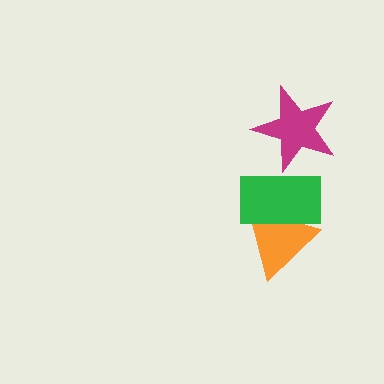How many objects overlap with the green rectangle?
2 objects overlap with the green rectangle.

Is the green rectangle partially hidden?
Yes, it is partially covered by another shape.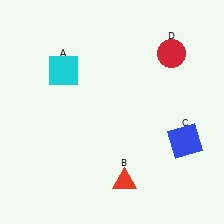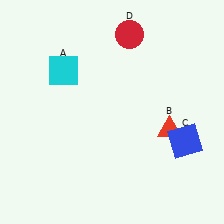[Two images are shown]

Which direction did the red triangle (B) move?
The red triangle (B) moved up.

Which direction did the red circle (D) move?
The red circle (D) moved left.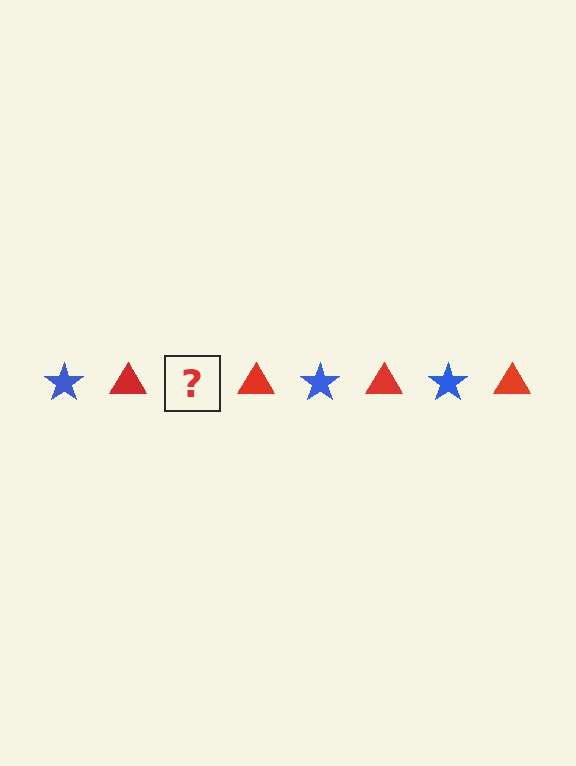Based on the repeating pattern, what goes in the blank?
The blank should be a blue star.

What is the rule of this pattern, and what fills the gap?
The rule is that the pattern alternates between blue star and red triangle. The gap should be filled with a blue star.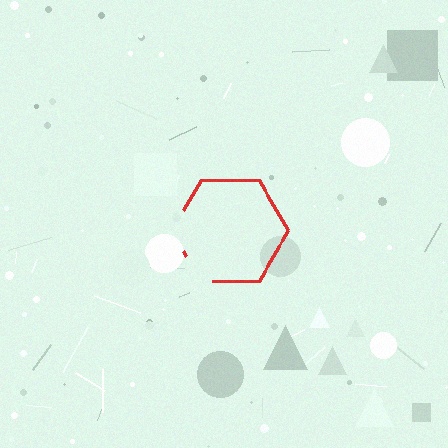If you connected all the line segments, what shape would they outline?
They would outline a hexagon.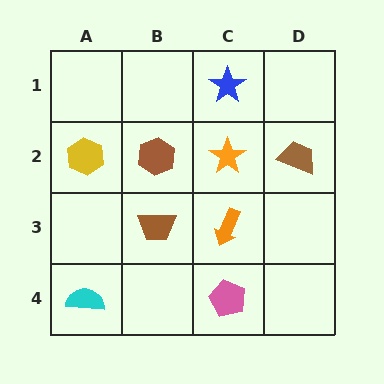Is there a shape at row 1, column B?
No, that cell is empty.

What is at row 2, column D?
A brown trapezoid.